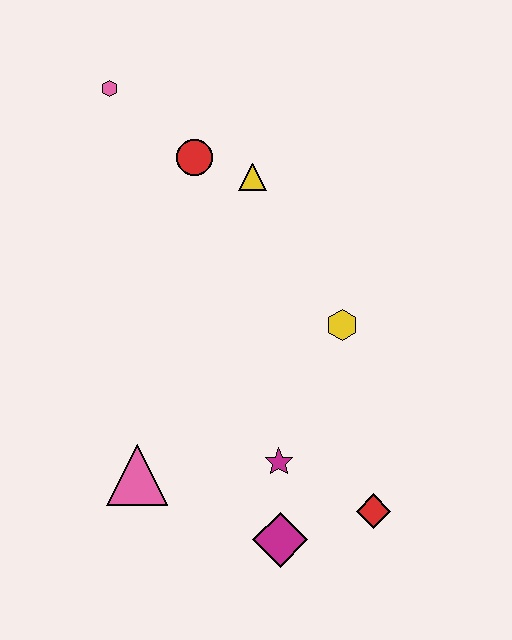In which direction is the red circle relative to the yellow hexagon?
The red circle is above the yellow hexagon.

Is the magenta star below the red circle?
Yes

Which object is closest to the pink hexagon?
The red circle is closest to the pink hexagon.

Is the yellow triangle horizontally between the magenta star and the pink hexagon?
Yes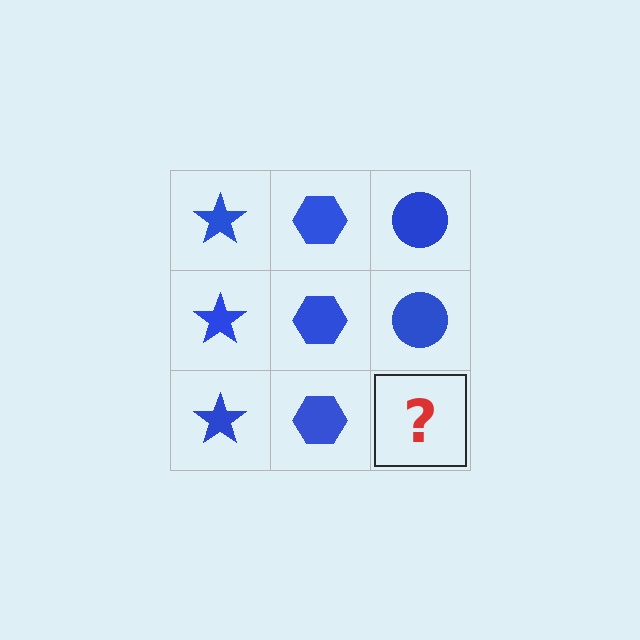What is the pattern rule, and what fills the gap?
The rule is that each column has a consistent shape. The gap should be filled with a blue circle.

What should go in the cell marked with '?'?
The missing cell should contain a blue circle.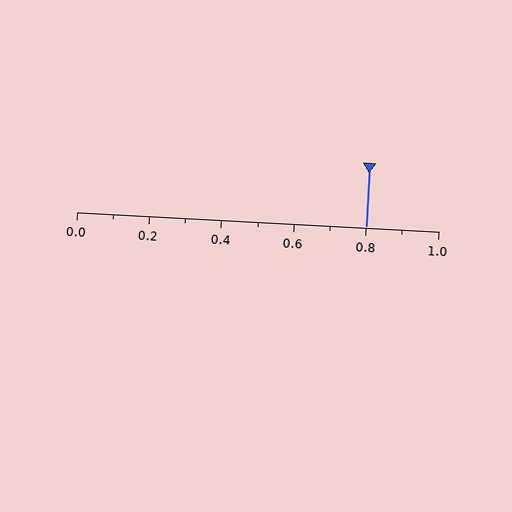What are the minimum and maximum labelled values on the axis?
The axis runs from 0.0 to 1.0.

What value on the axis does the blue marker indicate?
The marker indicates approximately 0.8.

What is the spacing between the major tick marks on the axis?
The major ticks are spaced 0.2 apart.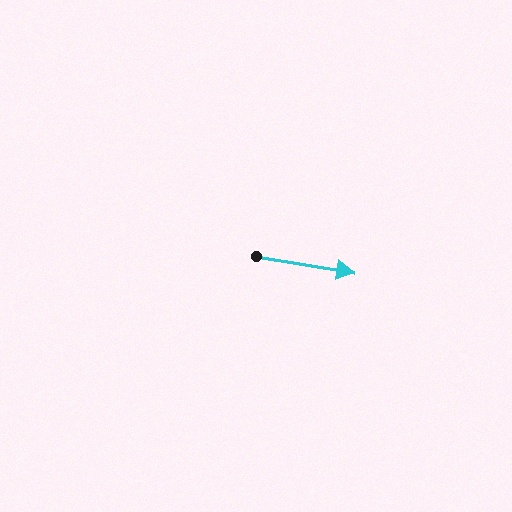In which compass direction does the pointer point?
East.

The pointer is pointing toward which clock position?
Roughly 3 o'clock.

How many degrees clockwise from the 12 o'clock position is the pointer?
Approximately 100 degrees.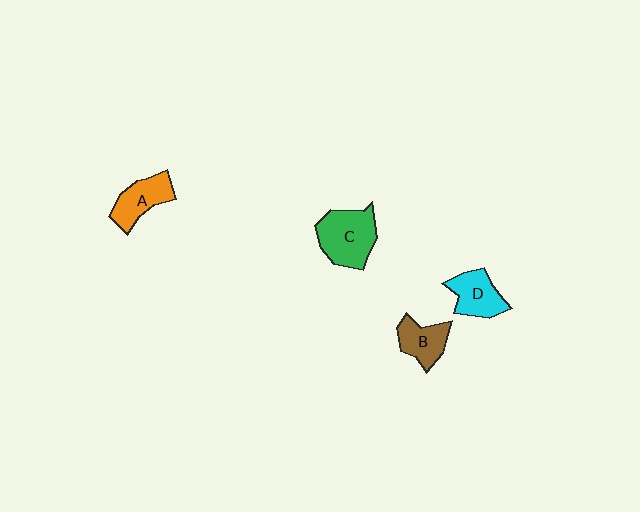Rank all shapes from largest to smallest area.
From largest to smallest: C (green), D (cyan), A (orange), B (brown).